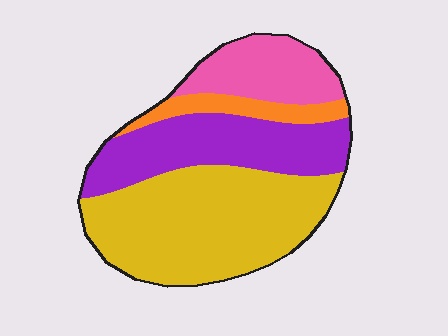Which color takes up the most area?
Yellow, at roughly 45%.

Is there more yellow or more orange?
Yellow.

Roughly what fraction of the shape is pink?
Pink covers around 15% of the shape.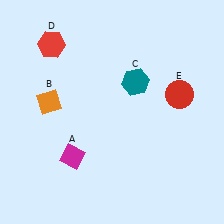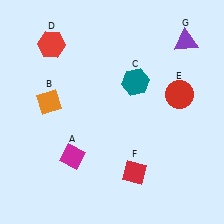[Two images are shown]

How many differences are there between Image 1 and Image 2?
There are 2 differences between the two images.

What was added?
A red diamond (F), a purple triangle (G) were added in Image 2.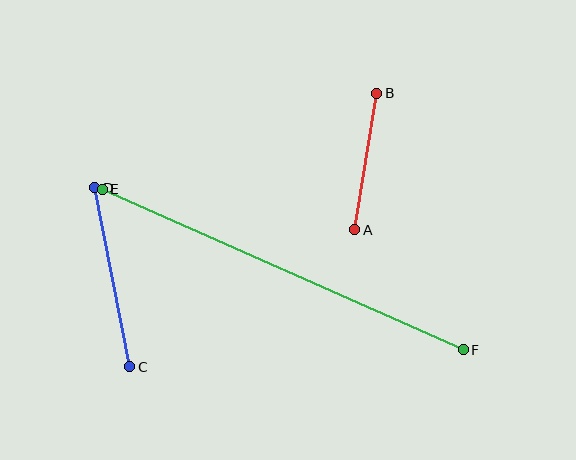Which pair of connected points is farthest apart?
Points E and F are farthest apart.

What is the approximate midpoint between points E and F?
The midpoint is at approximately (283, 270) pixels.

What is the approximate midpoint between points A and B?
The midpoint is at approximately (366, 162) pixels.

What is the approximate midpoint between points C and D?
The midpoint is at approximately (112, 277) pixels.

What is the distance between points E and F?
The distance is approximately 395 pixels.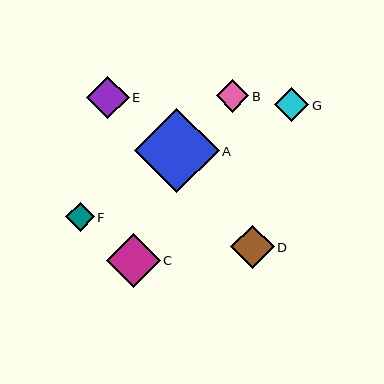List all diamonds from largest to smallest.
From largest to smallest: A, C, D, E, G, B, F.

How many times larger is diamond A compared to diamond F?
Diamond A is approximately 2.9 times the size of diamond F.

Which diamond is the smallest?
Diamond F is the smallest with a size of approximately 29 pixels.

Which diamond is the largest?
Diamond A is the largest with a size of approximately 85 pixels.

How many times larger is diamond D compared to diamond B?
Diamond D is approximately 1.3 times the size of diamond B.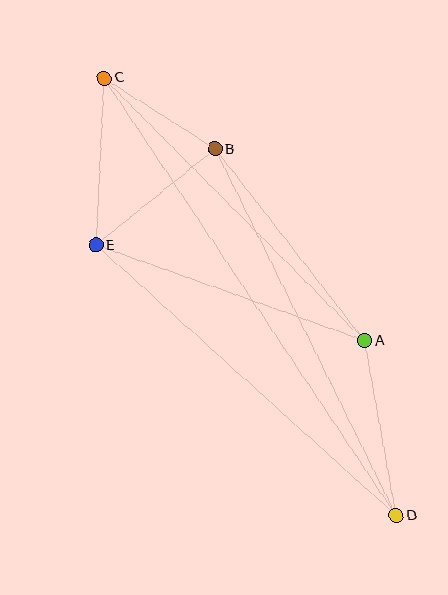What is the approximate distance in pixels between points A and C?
The distance between A and C is approximately 370 pixels.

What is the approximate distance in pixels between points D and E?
The distance between D and E is approximately 404 pixels.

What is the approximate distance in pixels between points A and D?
The distance between A and D is approximately 178 pixels.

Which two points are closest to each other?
Points B and C are closest to each other.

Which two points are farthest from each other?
Points C and D are farthest from each other.